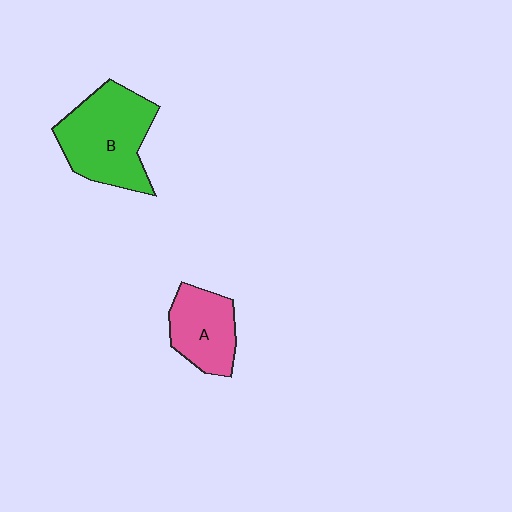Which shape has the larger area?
Shape B (green).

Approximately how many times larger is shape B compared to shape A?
Approximately 1.6 times.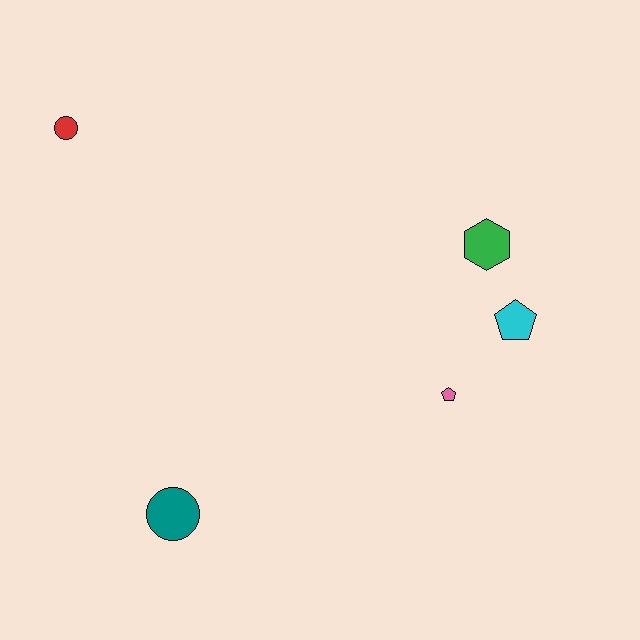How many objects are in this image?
There are 5 objects.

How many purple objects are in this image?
There are no purple objects.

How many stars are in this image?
There are no stars.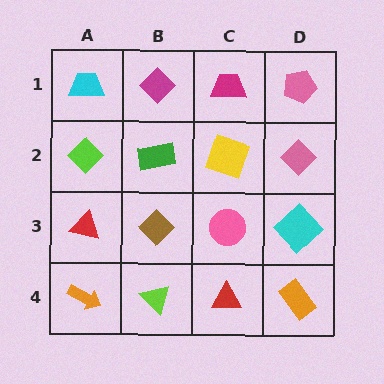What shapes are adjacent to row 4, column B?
A brown diamond (row 3, column B), an orange arrow (row 4, column A), a red triangle (row 4, column C).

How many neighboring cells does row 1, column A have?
2.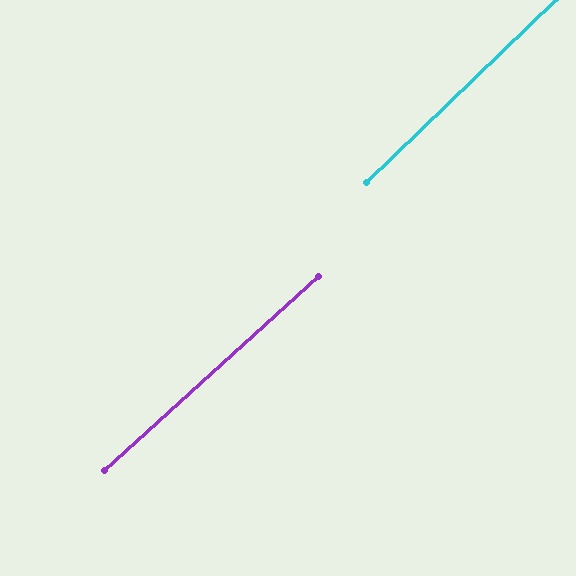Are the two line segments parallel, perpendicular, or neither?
Parallel — their directions differ by only 1.9°.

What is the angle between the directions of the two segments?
Approximately 2 degrees.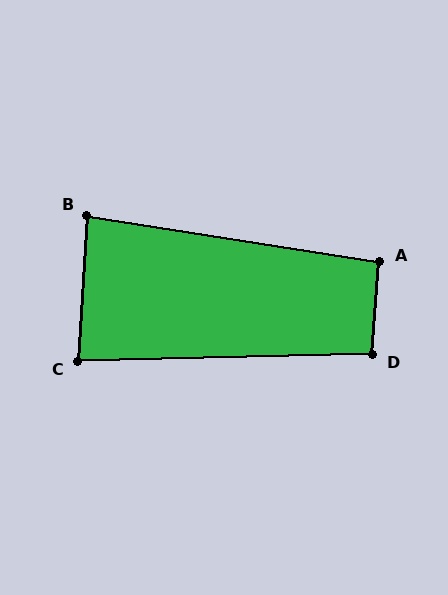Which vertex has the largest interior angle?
D, at approximately 95 degrees.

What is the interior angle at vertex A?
Approximately 95 degrees (approximately right).